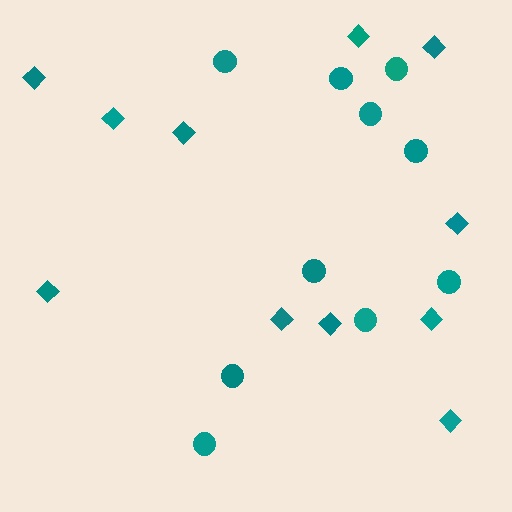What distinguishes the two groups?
There are 2 groups: one group of diamonds (11) and one group of circles (10).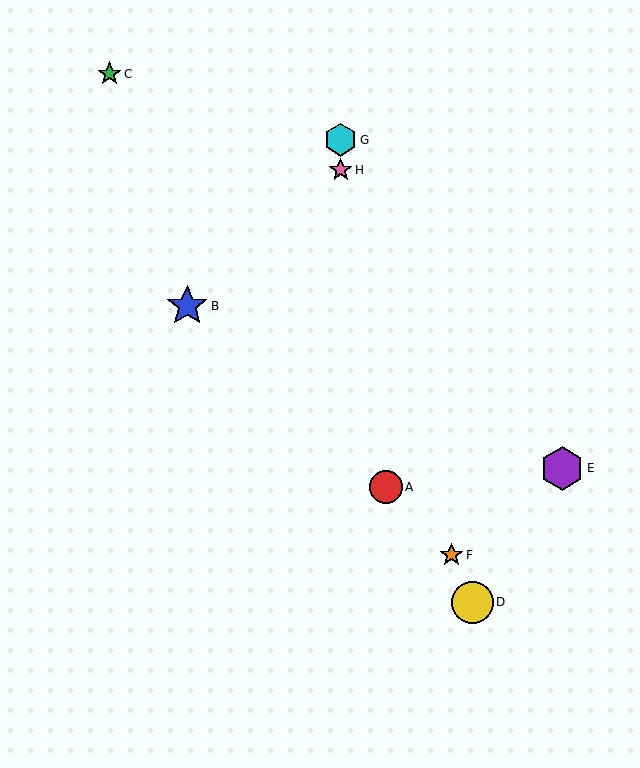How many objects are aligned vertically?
2 objects (G, H) are aligned vertically.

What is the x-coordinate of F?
Object F is at x≈452.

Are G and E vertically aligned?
No, G is at x≈341 and E is at x≈562.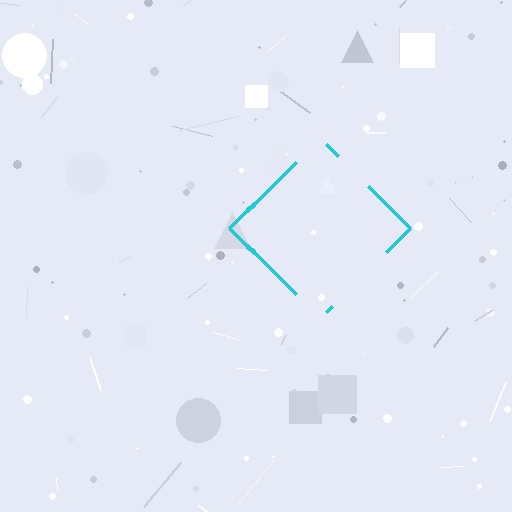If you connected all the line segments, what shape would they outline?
They would outline a diamond.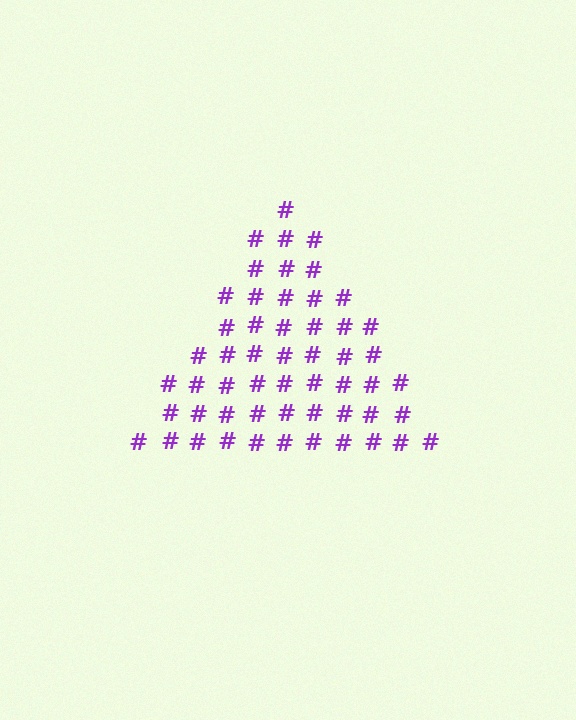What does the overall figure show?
The overall figure shows a triangle.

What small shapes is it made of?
It is made of small hash symbols.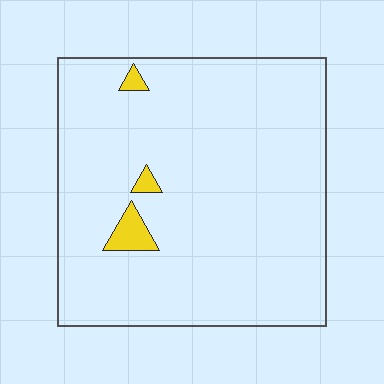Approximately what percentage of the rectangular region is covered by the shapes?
Approximately 5%.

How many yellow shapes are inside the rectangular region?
3.